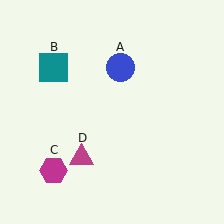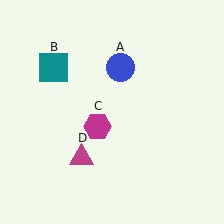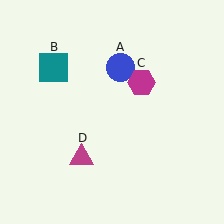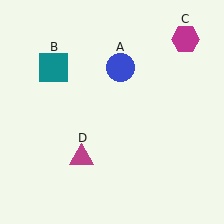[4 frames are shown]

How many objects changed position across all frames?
1 object changed position: magenta hexagon (object C).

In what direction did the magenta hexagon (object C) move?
The magenta hexagon (object C) moved up and to the right.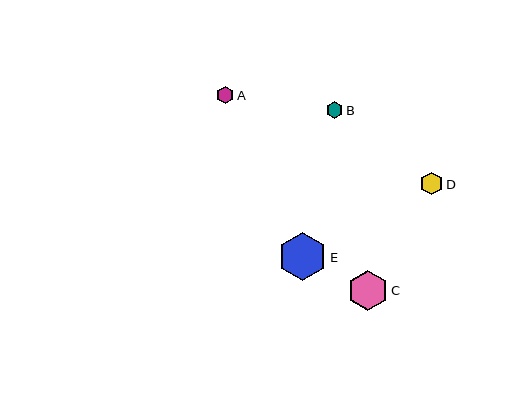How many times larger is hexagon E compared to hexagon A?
Hexagon E is approximately 2.8 times the size of hexagon A.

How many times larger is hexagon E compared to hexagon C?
Hexagon E is approximately 1.2 times the size of hexagon C.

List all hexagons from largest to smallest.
From largest to smallest: E, C, D, A, B.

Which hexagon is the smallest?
Hexagon B is the smallest with a size of approximately 17 pixels.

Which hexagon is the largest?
Hexagon E is the largest with a size of approximately 48 pixels.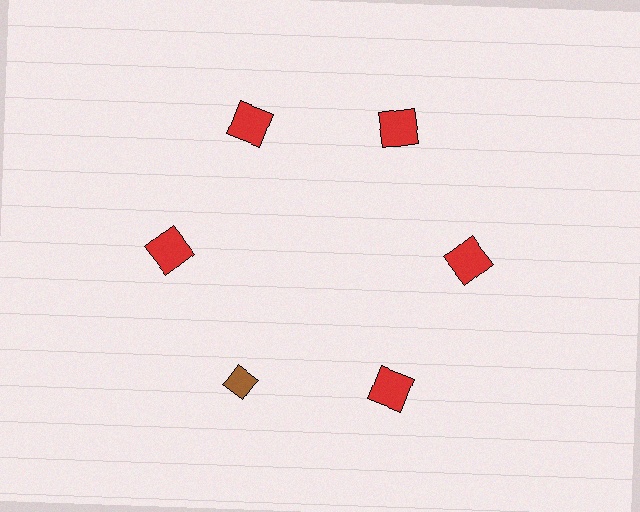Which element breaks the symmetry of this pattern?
The brown diamond at roughly the 7 o'clock position breaks the symmetry. All other shapes are red squares.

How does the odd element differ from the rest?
It differs in both color (brown instead of red) and shape (diamond instead of square).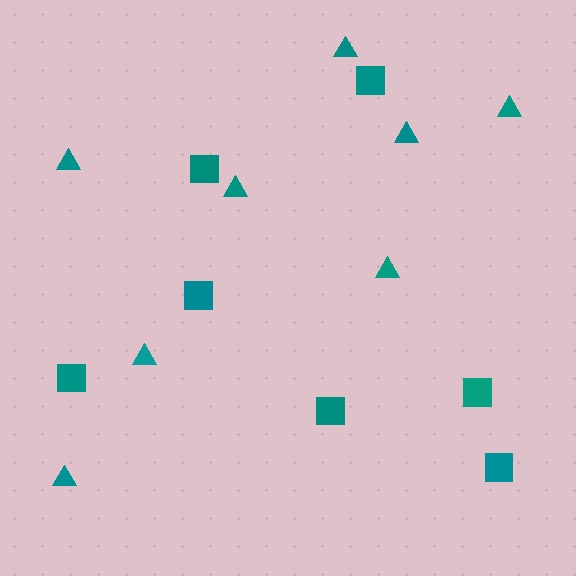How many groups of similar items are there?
There are 2 groups: one group of squares (7) and one group of triangles (8).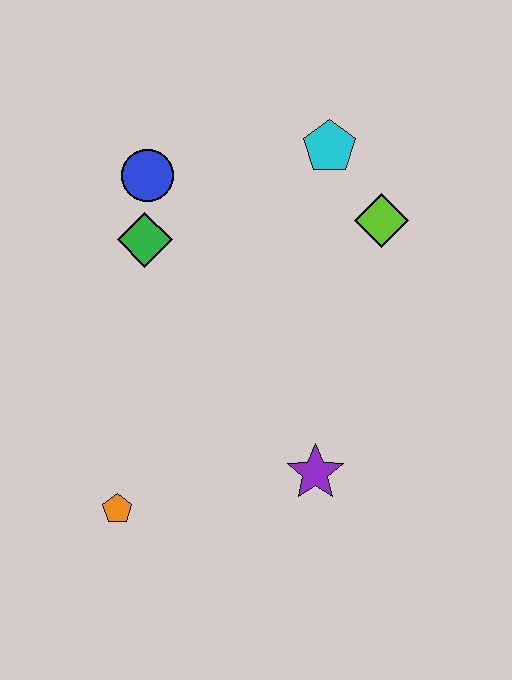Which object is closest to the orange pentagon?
The purple star is closest to the orange pentagon.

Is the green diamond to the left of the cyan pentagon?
Yes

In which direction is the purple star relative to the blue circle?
The purple star is below the blue circle.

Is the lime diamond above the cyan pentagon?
No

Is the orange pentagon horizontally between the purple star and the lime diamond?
No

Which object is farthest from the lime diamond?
The orange pentagon is farthest from the lime diamond.